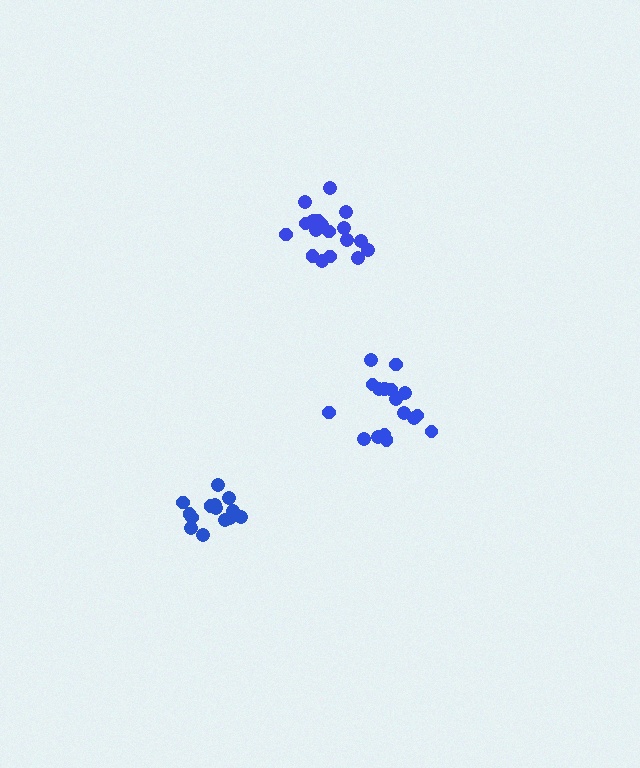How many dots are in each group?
Group 1: 14 dots, Group 2: 18 dots, Group 3: 17 dots (49 total).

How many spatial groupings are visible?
There are 3 spatial groupings.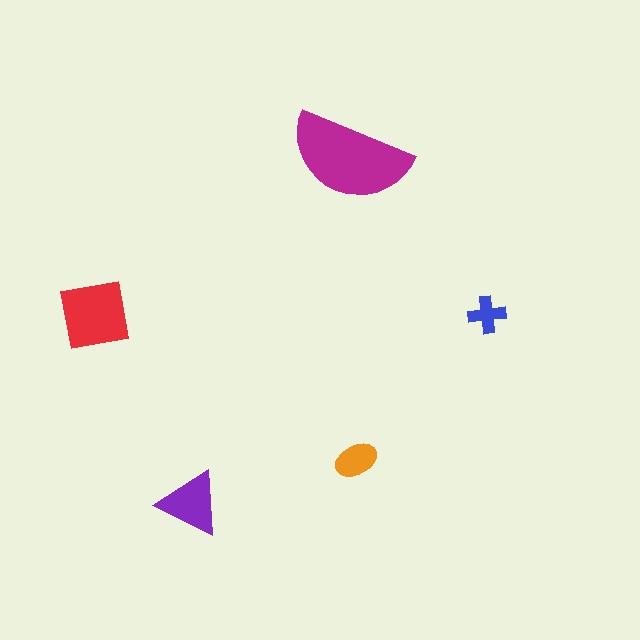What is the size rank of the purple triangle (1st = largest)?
3rd.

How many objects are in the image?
There are 5 objects in the image.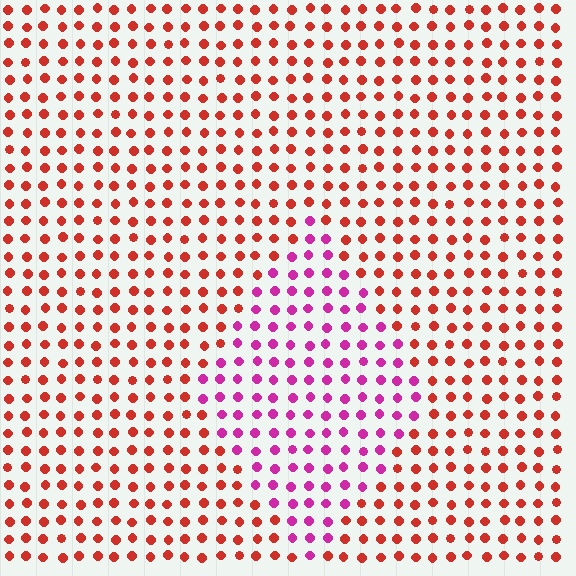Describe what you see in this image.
The image is filled with small red elements in a uniform arrangement. A diamond-shaped region is visible where the elements are tinted to a slightly different hue, forming a subtle color boundary.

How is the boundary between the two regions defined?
The boundary is defined purely by a slight shift in hue (about 48 degrees). Spacing, size, and orientation are identical on both sides.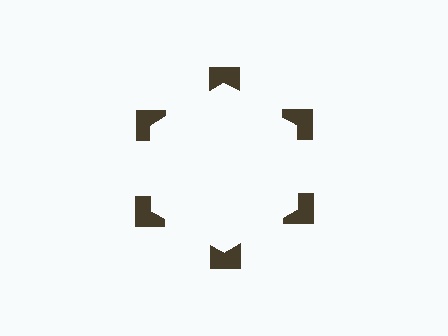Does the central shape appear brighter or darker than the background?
It typically appears slightly brighter than the background, even though no actual brightness change is drawn.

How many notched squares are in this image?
There are 6 — one at each vertex of the illusory hexagon.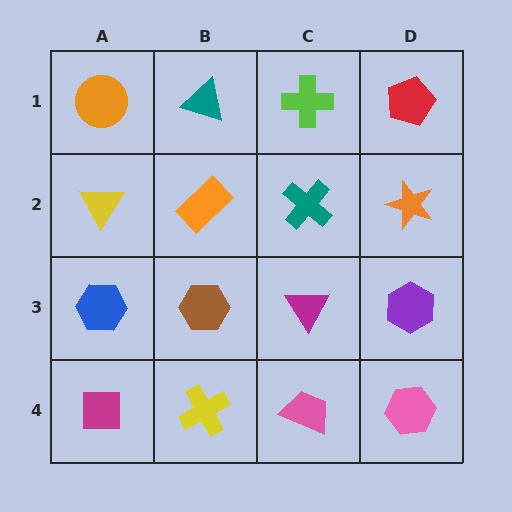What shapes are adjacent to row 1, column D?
An orange star (row 2, column D), a lime cross (row 1, column C).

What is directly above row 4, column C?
A magenta triangle.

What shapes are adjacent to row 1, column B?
An orange rectangle (row 2, column B), an orange circle (row 1, column A), a lime cross (row 1, column C).